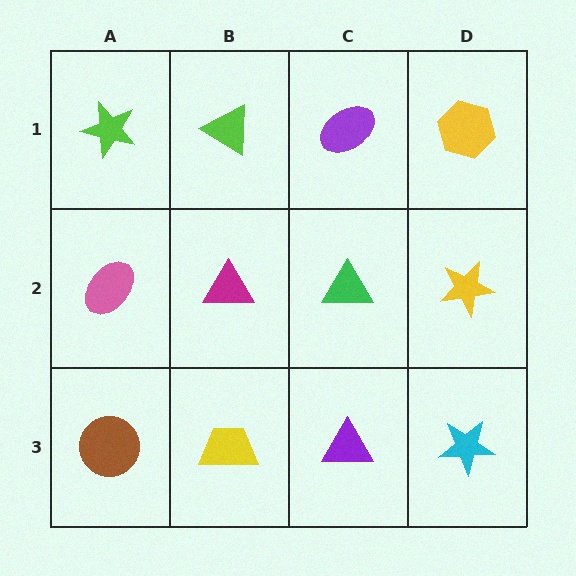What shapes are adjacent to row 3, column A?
A pink ellipse (row 2, column A), a yellow trapezoid (row 3, column B).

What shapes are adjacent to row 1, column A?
A pink ellipse (row 2, column A), a lime triangle (row 1, column B).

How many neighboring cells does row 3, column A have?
2.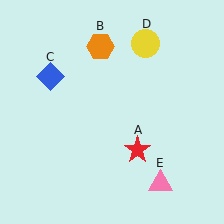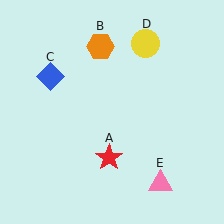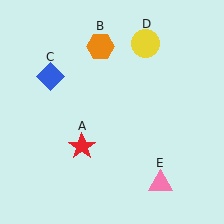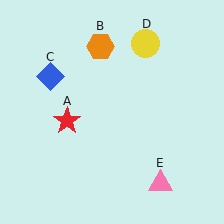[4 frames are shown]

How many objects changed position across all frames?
1 object changed position: red star (object A).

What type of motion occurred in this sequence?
The red star (object A) rotated clockwise around the center of the scene.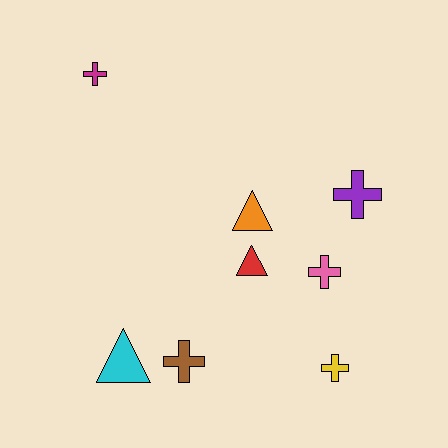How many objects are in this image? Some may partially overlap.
There are 8 objects.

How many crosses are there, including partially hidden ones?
There are 5 crosses.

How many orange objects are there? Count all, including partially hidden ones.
There is 1 orange object.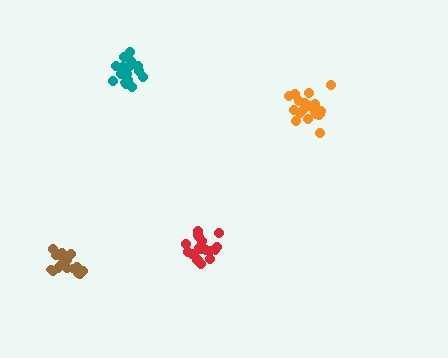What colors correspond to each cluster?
The clusters are colored: teal, brown, orange, red.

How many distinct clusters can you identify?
There are 4 distinct clusters.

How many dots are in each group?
Group 1: 18 dots, Group 2: 20 dots, Group 3: 21 dots, Group 4: 20 dots (79 total).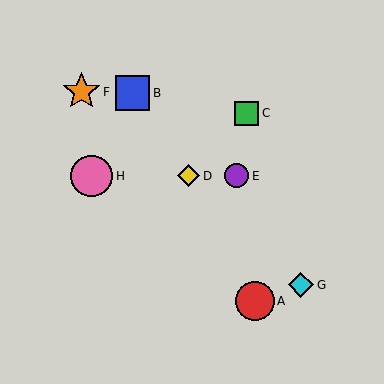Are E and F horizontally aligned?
No, E is at y≈176 and F is at y≈92.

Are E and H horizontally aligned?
Yes, both are at y≈176.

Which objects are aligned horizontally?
Objects D, E, H are aligned horizontally.